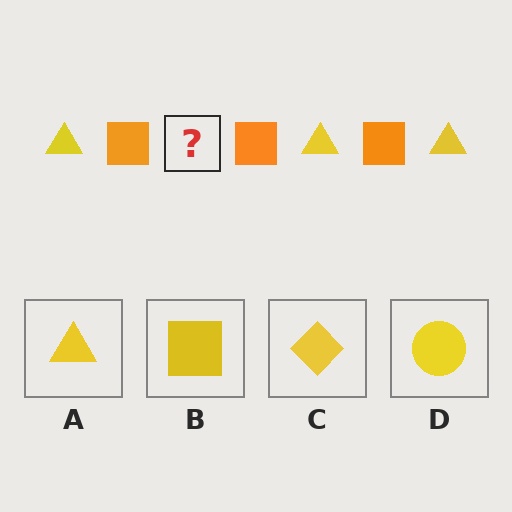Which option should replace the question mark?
Option A.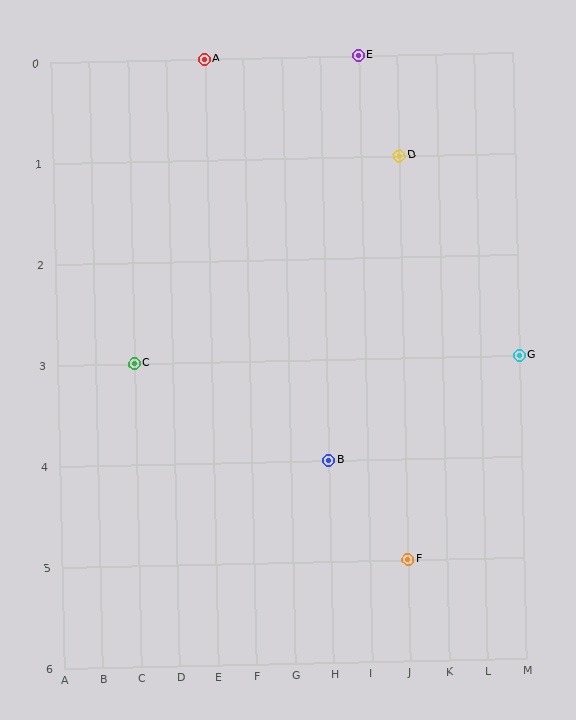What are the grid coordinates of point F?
Point F is at grid coordinates (J, 5).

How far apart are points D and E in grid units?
Points D and E are 1 column and 1 row apart (about 1.4 grid units diagonally).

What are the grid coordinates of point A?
Point A is at grid coordinates (E, 0).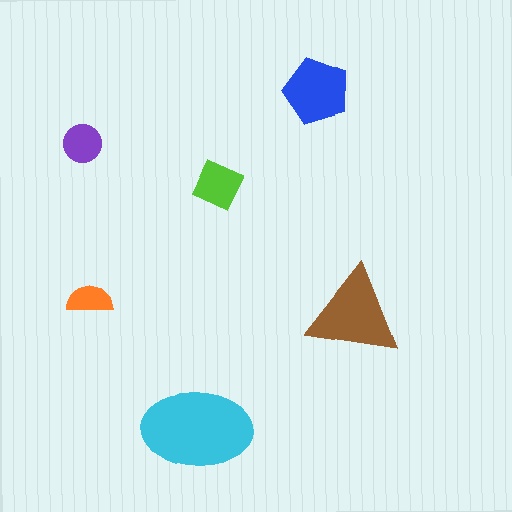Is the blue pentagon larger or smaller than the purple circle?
Larger.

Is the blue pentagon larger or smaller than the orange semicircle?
Larger.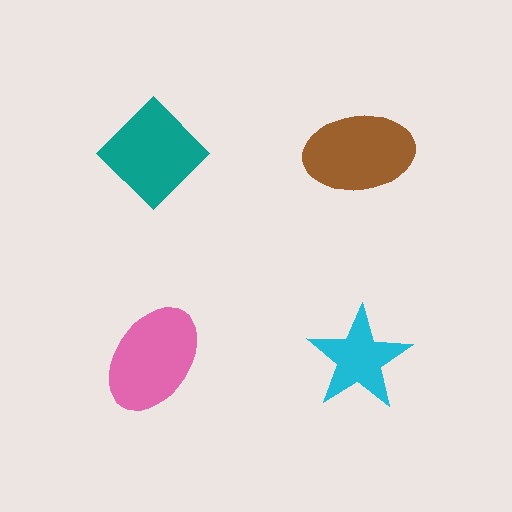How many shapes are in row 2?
2 shapes.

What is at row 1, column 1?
A teal diamond.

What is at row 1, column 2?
A brown ellipse.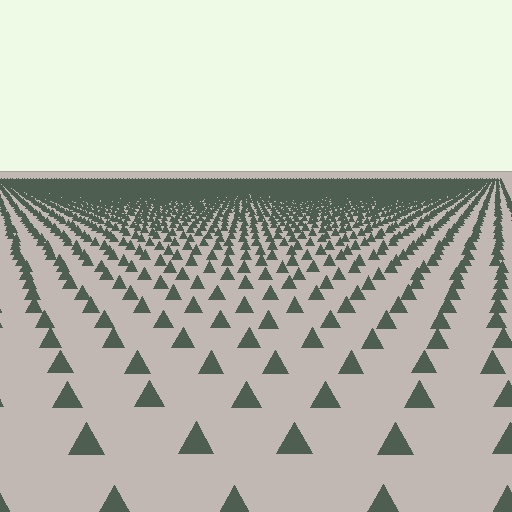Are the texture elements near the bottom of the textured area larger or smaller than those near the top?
Larger. Near the bottom, elements are closer to the viewer and appear at a bigger on-screen size.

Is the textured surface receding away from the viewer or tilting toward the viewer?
The surface is receding away from the viewer. Texture elements get smaller and denser toward the top.